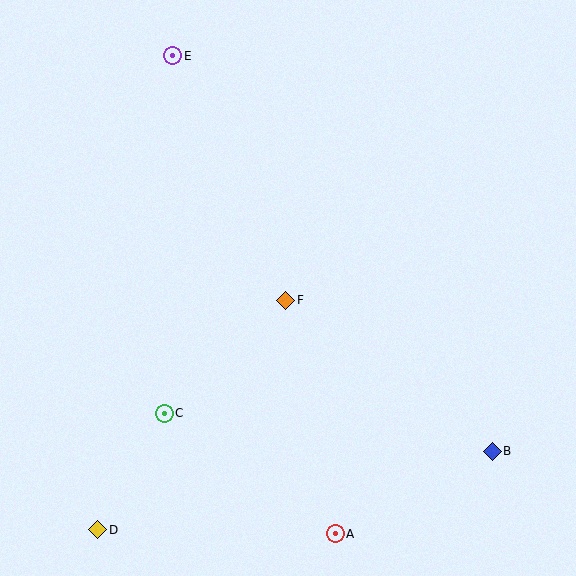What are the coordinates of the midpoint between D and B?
The midpoint between D and B is at (295, 491).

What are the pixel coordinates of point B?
Point B is at (492, 451).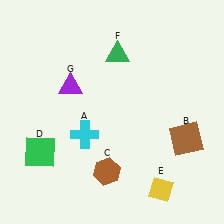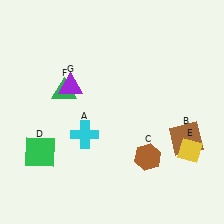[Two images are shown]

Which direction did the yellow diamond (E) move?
The yellow diamond (E) moved up.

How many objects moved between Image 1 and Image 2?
3 objects moved between the two images.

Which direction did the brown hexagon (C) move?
The brown hexagon (C) moved right.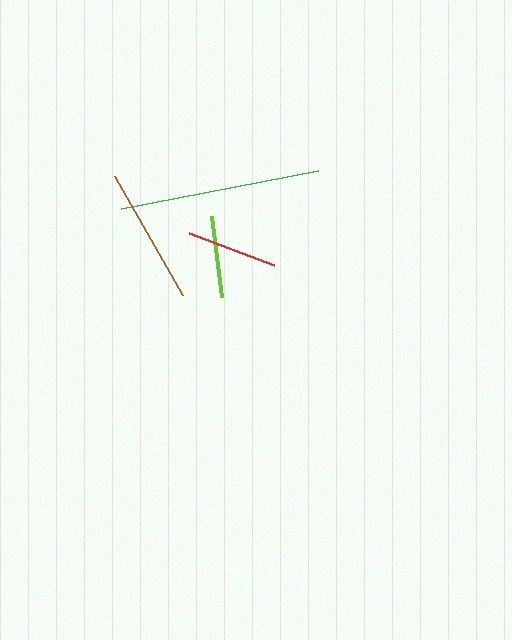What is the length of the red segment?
The red segment is approximately 91 pixels long.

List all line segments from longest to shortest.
From longest to shortest: green, brown, red, lime.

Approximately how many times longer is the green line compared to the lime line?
The green line is approximately 2.5 times the length of the lime line.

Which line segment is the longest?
The green line is the longest at approximately 201 pixels.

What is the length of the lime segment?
The lime segment is approximately 82 pixels long.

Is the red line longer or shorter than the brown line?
The brown line is longer than the red line.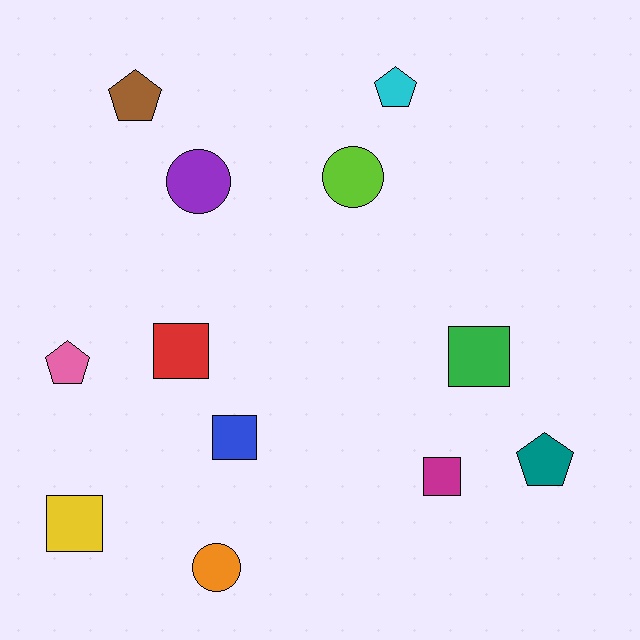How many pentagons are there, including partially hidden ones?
There are 4 pentagons.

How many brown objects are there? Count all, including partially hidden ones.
There is 1 brown object.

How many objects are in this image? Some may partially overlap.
There are 12 objects.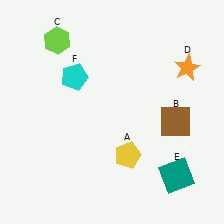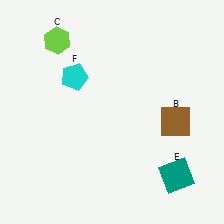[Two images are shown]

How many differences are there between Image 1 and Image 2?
There are 2 differences between the two images.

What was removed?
The yellow pentagon (A), the orange star (D) were removed in Image 2.